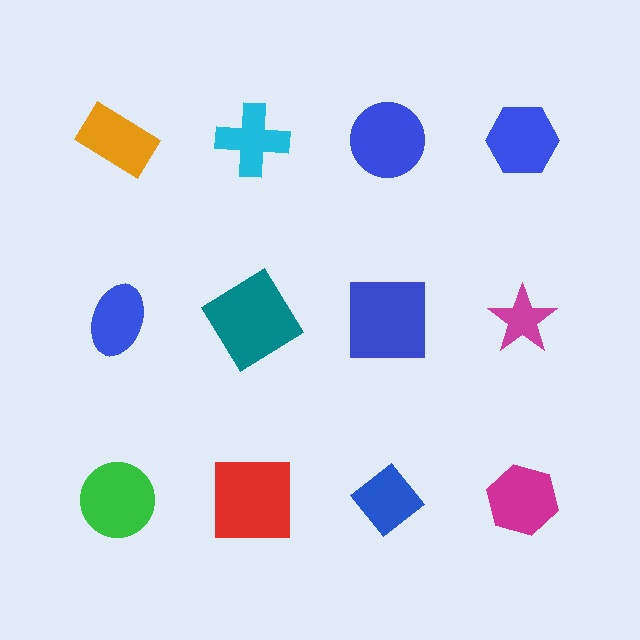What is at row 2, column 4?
A magenta star.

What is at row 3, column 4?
A magenta hexagon.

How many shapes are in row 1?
4 shapes.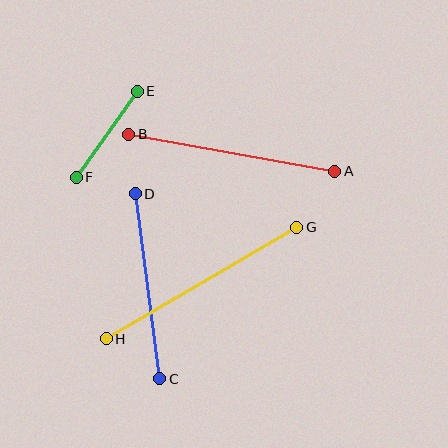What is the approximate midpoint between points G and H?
The midpoint is at approximately (201, 283) pixels.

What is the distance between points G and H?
The distance is approximately 221 pixels.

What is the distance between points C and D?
The distance is approximately 186 pixels.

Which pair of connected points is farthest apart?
Points G and H are farthest apart.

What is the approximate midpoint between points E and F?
The midpoint is at approximately (107, 134) pixels.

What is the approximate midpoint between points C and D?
The midpoint is at approximately (148, 286) pixels.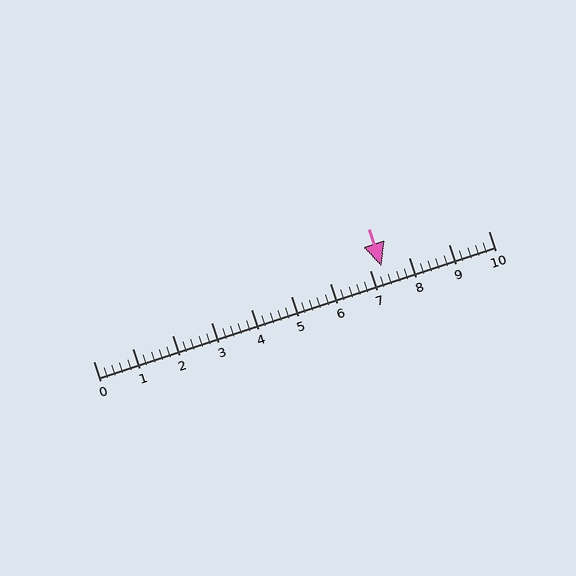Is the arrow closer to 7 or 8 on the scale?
The arrow is closer to 7.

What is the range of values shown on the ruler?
The ruler shows values from 0 to 10.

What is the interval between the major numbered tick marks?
The major tick marks are spaced 1 units apart.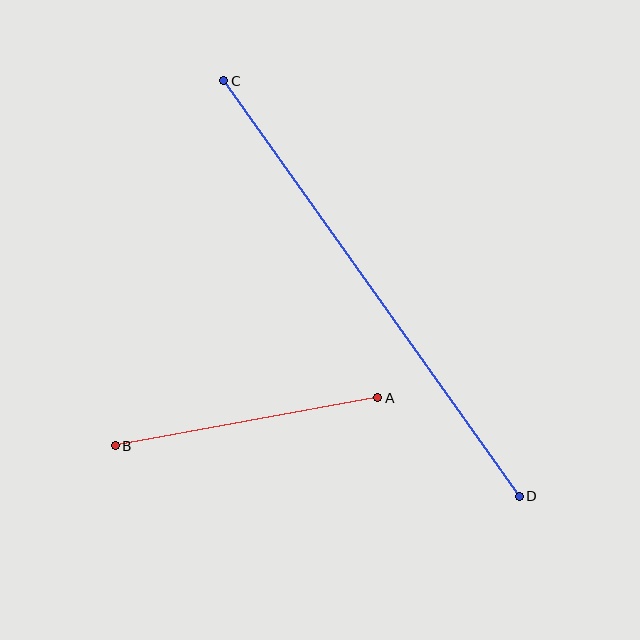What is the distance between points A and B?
The distance is approximately 267 pixels.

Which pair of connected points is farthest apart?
Points C and D are farthest apart.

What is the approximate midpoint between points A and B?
The midpoint is at approximately (246, 422) pixels.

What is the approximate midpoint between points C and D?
The midpoint is at approximately (372, 288) pixels.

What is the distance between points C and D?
The distance is approximately 510 pixels.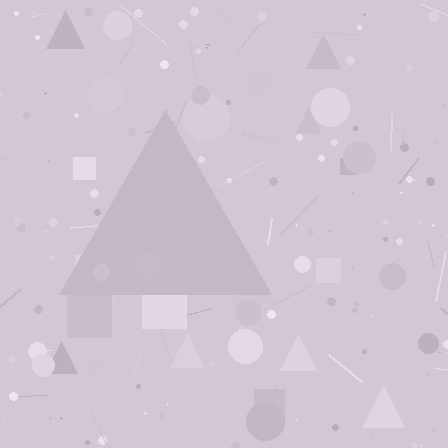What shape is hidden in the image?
A triangle is hidden in the image.